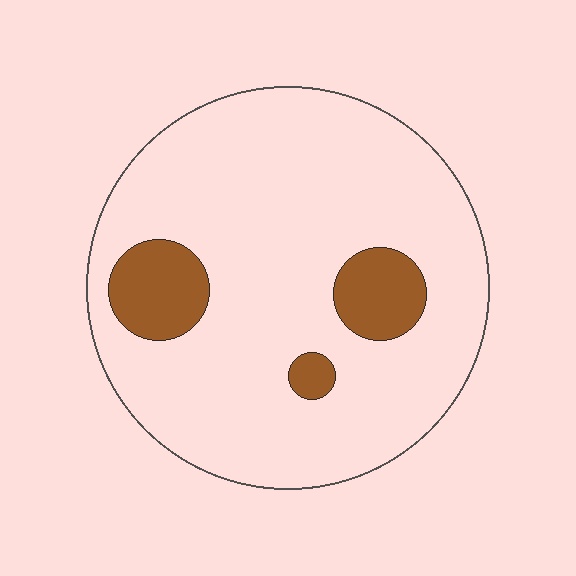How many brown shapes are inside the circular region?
3.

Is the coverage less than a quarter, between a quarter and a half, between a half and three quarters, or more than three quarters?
Less than a quarter.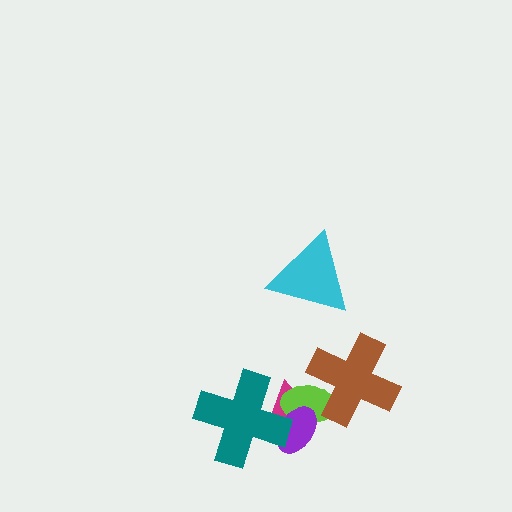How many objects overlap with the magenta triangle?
3 objects overlap with the magenta triangle.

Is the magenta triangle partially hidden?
Yes, it is partially covered by another shape.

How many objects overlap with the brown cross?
1 object overlaps with the brown cross.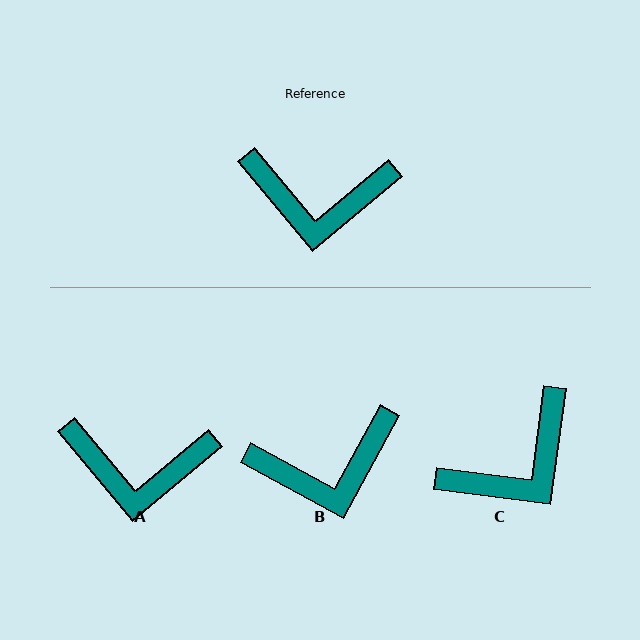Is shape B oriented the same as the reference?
No, it is off by about 22 degrees.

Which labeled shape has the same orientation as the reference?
A.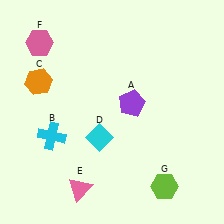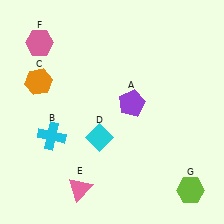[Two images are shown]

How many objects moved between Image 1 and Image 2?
1 object moved between the two images.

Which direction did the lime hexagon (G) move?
The lime hexagon (G) moved right.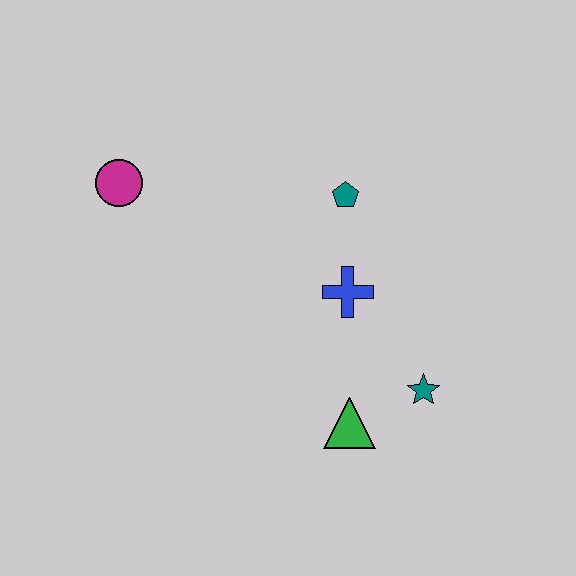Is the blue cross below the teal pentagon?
Yes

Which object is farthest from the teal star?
The magenta circle is farthest from the teal star.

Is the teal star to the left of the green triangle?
No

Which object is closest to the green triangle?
The teal star is closest to the green triangle.